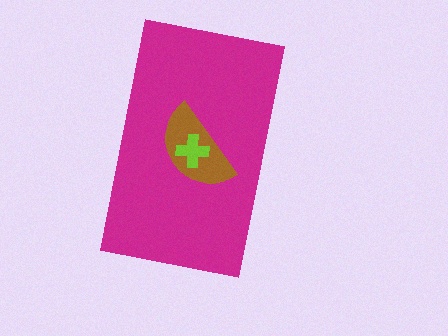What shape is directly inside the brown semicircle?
The lime cross.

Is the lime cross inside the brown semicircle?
Yes.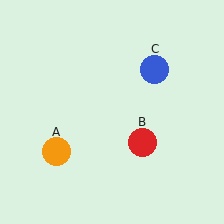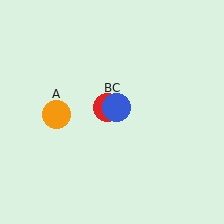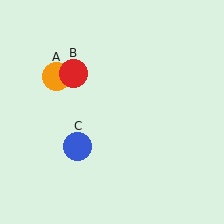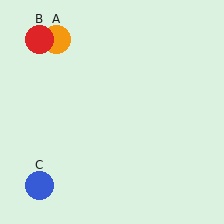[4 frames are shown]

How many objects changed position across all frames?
3 objects changed position: orange circle (object A), red circle (object B), blue circle (object C).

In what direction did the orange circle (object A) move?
The orange circle (object A) moved up.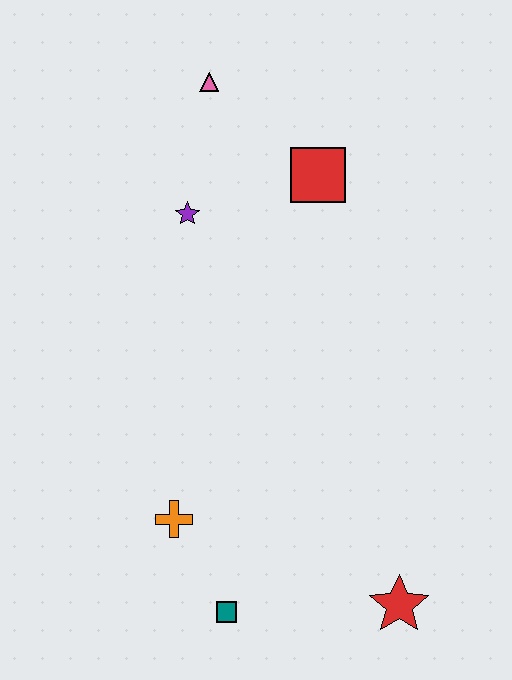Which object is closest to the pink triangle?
The purple star is closest to the pink triangle.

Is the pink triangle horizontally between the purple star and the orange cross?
No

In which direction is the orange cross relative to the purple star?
The orange cross is below the purple star.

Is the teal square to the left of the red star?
Yes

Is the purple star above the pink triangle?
No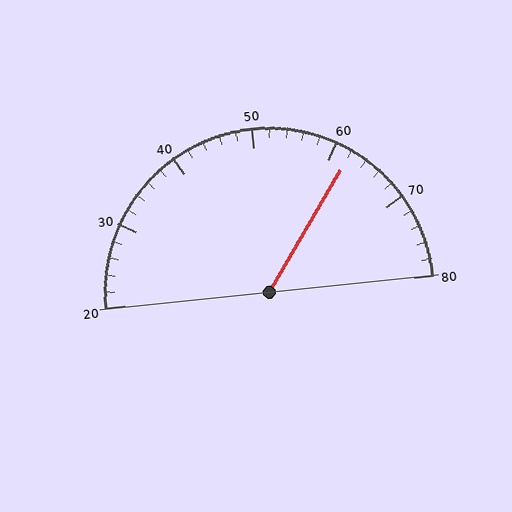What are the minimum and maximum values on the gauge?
The gauge ranges from 20 to 80.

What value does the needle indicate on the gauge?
The needle indicates approximately 62.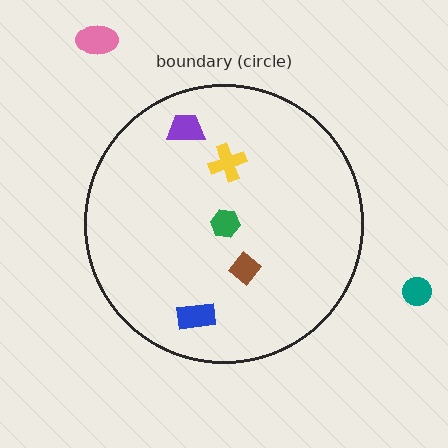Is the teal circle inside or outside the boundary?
Outside.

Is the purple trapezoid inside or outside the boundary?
Inside.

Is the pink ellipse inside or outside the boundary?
Outside.